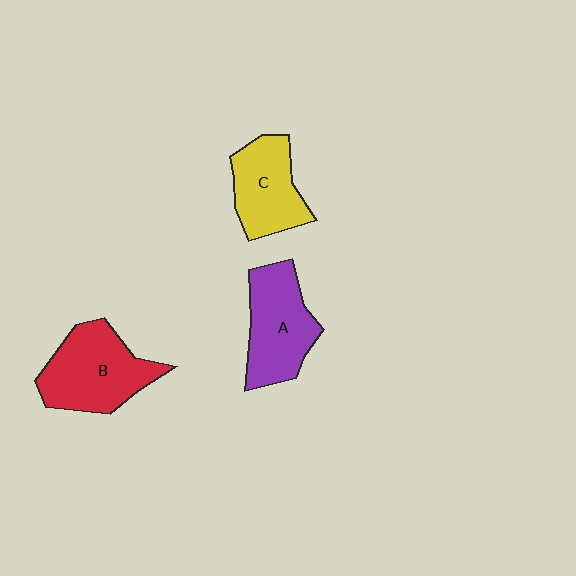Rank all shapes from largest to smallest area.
From largest to smallest: B (red), A (purple), C (yellow).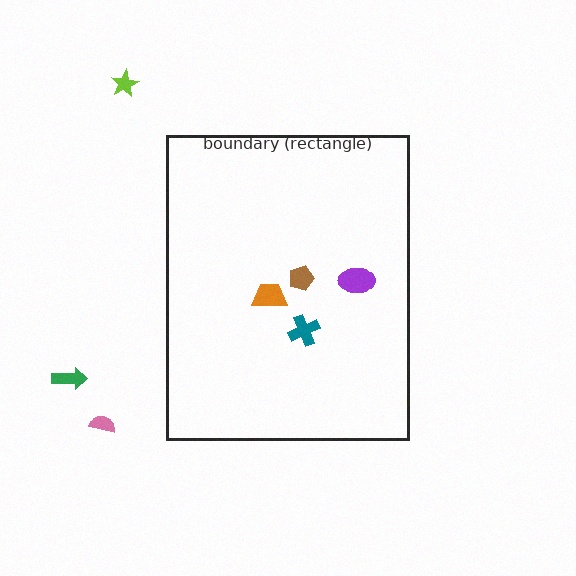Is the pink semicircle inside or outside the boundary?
Outside.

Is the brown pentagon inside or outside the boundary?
Inside.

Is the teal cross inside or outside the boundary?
Inside.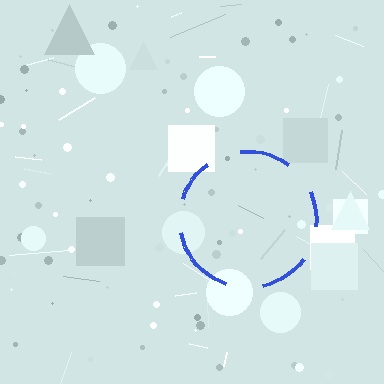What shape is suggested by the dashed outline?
The dashed outline suggests a circle.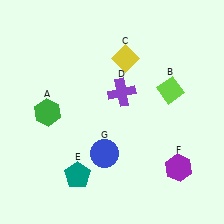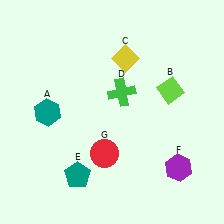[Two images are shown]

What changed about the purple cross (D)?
In Image 1, D is purple. In Image 2, it changed to green.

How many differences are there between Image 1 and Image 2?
There are 3 differences between the two images.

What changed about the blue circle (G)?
In Image 1, G is blue. In Image 2, it changed to red.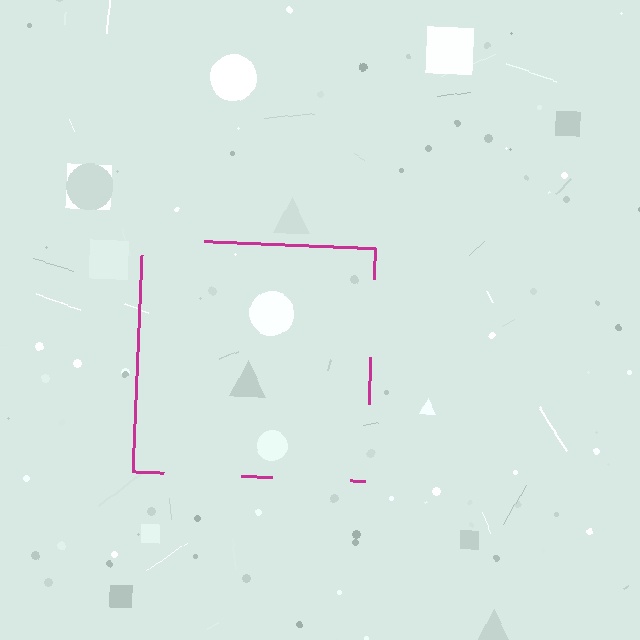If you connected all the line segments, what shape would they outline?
They would outline a square.